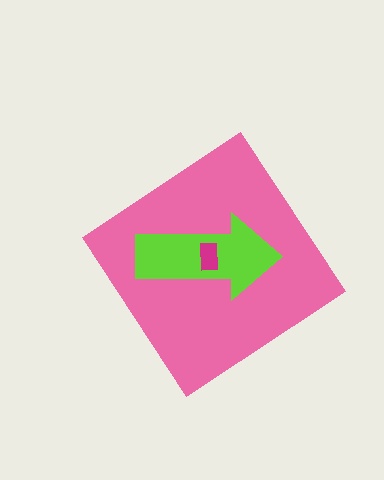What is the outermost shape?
The pink diamond.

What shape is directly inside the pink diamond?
The lime arrow.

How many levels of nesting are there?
3.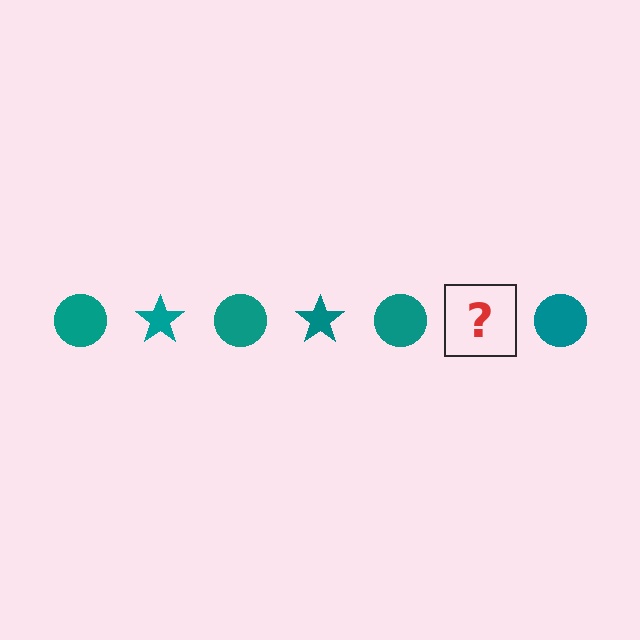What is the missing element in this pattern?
The missing element is a teal star.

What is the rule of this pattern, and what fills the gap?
The rule is that the pattern cycles through circle, star shapes in teal. The gap should be filled with a teal star.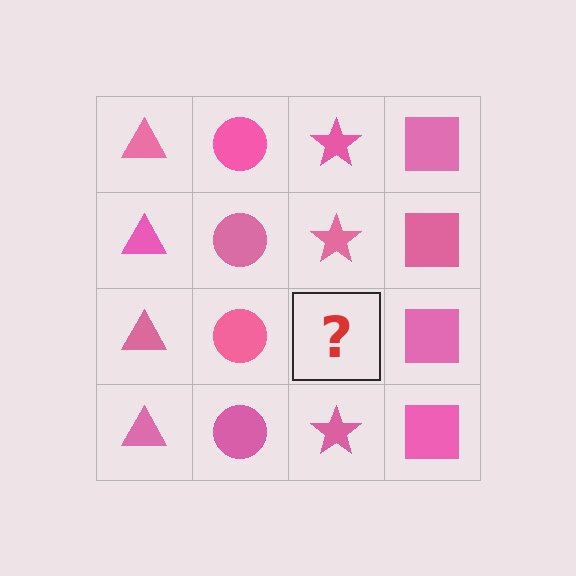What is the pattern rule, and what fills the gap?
The rule is that each column has a consistent shape. The gap should be filled with a pink star.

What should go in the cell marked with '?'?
The missing cell should contain a pink star.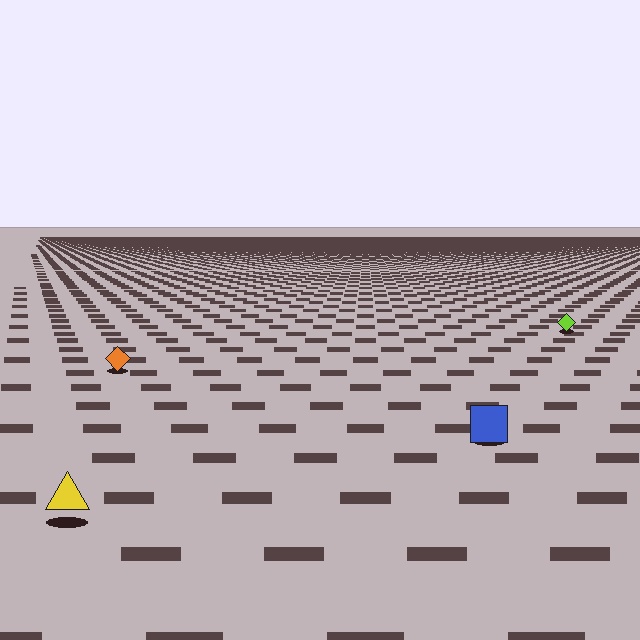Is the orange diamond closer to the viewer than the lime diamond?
Yes. The orange diamond is closer — you can tell from the texture gradient: the ground texture is coarser near it.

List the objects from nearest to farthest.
From nearest to farthest: the yellow triangle, the blue square, the orange diamond, the lime diamond.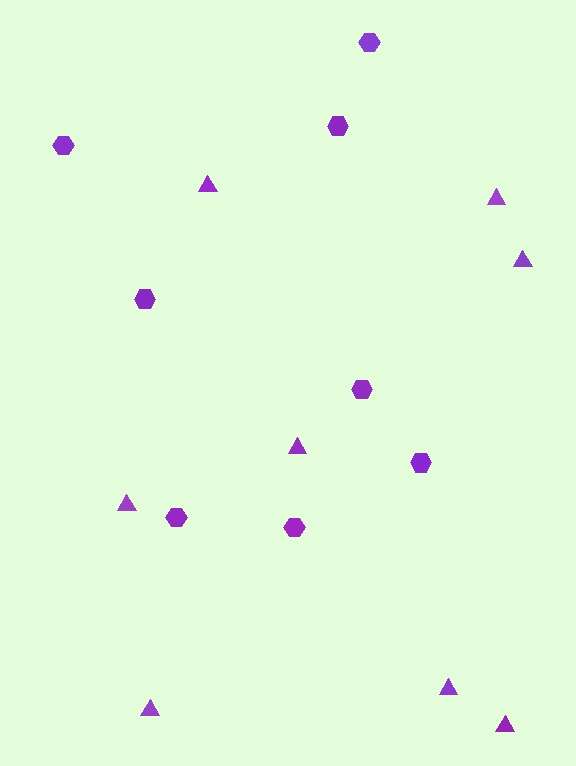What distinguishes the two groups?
There are 2 groups: one group of hexagons (8) and one group of triangles (8).